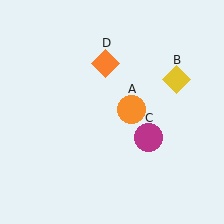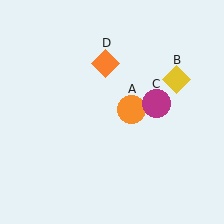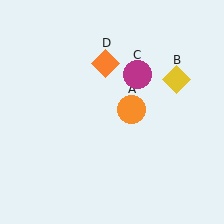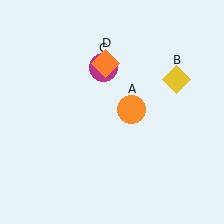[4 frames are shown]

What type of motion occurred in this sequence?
The magenta circle (object C) rotated counterclockwise around the center of the scene.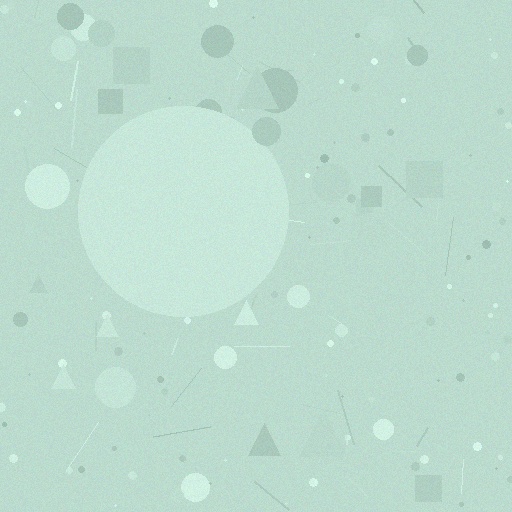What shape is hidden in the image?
A circle is hidden in the image.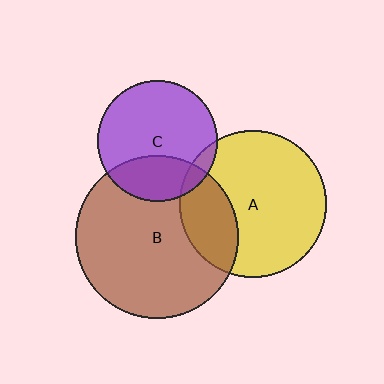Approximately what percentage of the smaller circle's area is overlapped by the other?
Approximately 10%.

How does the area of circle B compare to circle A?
Approximately 1.2 times.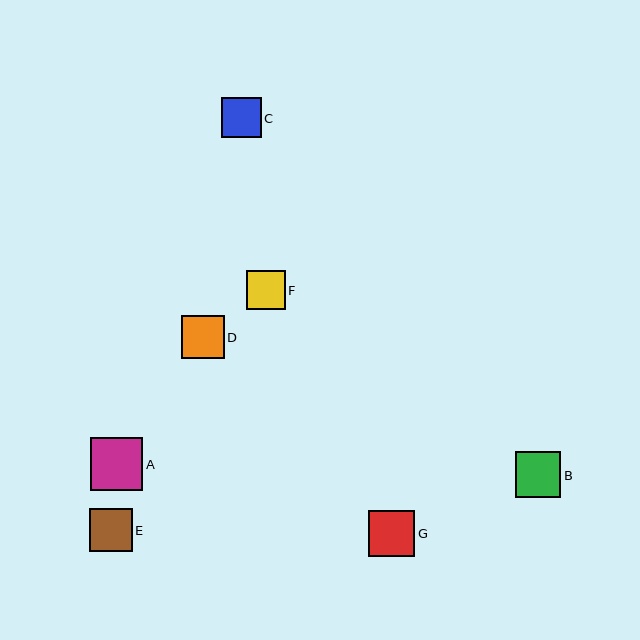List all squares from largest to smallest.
From largest to smallest: A, G, B, E, D, C, F.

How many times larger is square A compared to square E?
Square A is approximately 1.2 times the size of square E.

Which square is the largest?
Square A is the largest with a size of approximately 53 pixels.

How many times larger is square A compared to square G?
Square A is approximately 1.1 times the size of square G.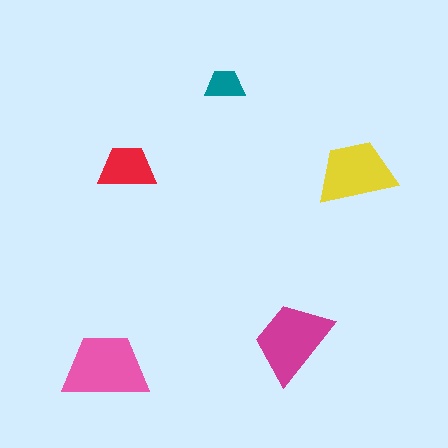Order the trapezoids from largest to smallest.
the pink one, the magenta one, the yellow one, the red one, the teal one.